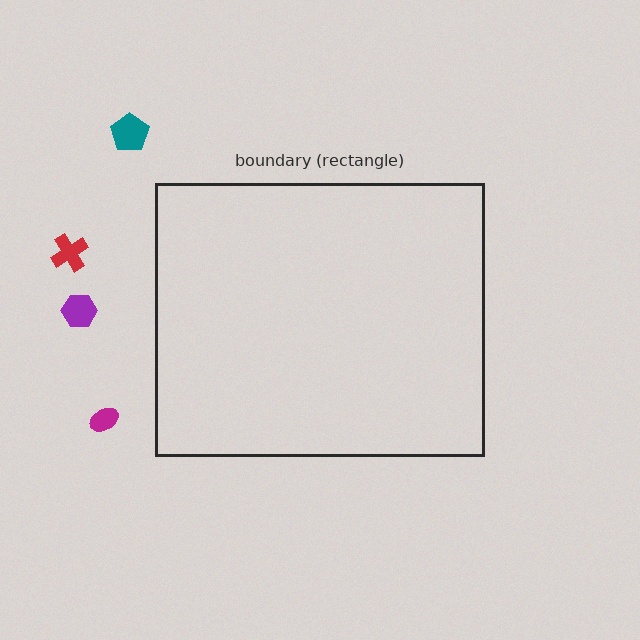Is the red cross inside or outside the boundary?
Outside.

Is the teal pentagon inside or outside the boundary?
Outside.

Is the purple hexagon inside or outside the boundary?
Outside.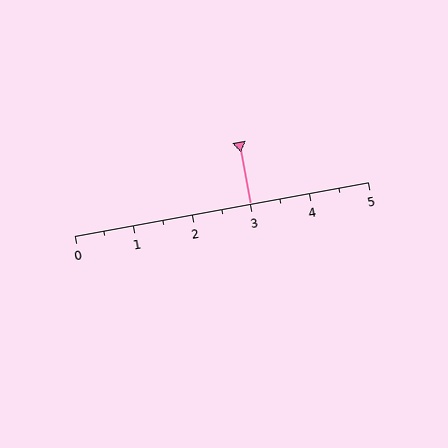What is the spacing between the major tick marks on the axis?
The major ticks are spaced 1 apart.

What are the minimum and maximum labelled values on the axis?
The axis runs from 0 to 5.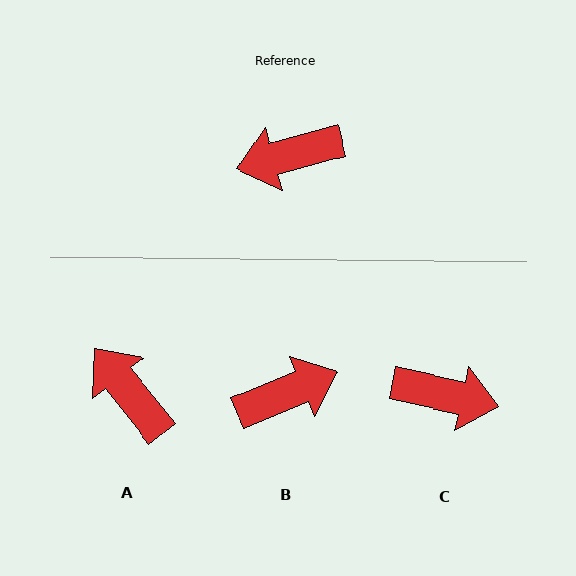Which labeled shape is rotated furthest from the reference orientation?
B, about 173 degrees away.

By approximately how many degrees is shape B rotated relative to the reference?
Approximately 173 degrees clockwise.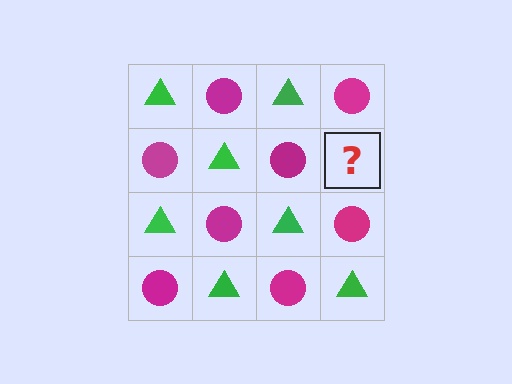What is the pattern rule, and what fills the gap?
The rule is that it alternates green triangle and magenta circle in a checkerboard pattern. The gap should be filled with a green triangle.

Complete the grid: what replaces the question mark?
The question mark should be replaced with a green triangle.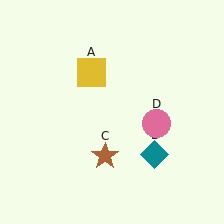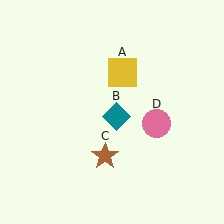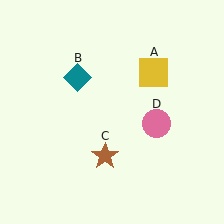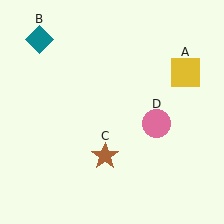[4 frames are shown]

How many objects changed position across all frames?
2 objects changed position: yellow square (object A), teal diamond (object B).